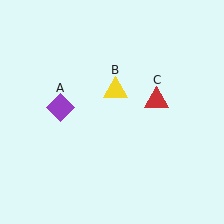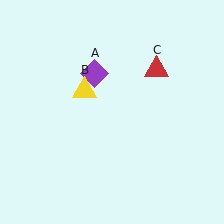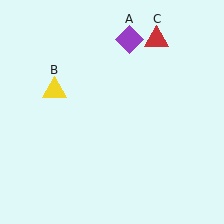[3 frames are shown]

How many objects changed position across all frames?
3 objects changed position: purple diamond (object A), yellow triangle (object B), red triangle (object C).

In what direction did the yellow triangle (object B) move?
The yellow triangle (object B) moved left.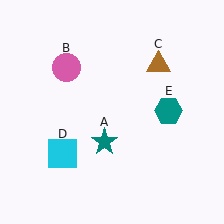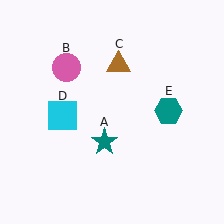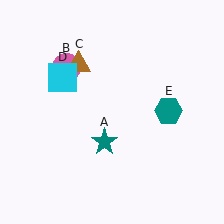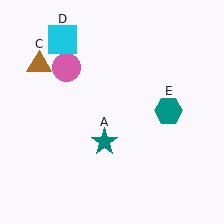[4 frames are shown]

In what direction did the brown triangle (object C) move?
The brown triangle (object C) moved left.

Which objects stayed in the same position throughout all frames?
Teal star (object A) and pink circle (object B) and teal hexagon (object E) remained stationary.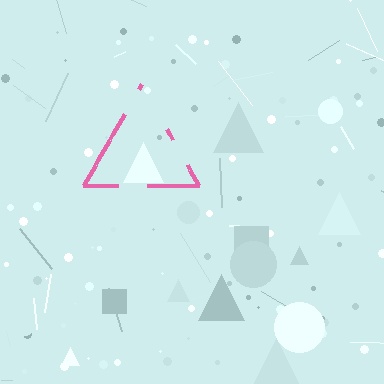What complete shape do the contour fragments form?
The contour fragments form a triangle.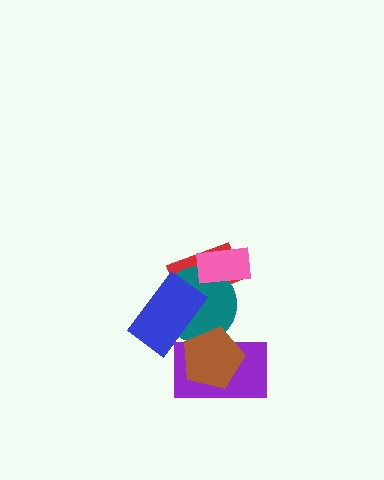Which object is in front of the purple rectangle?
The brown pentagon is in front of the purple rectangle.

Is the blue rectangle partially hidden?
No, no other shape covers it.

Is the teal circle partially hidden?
Yes, it is partially covered by another shape.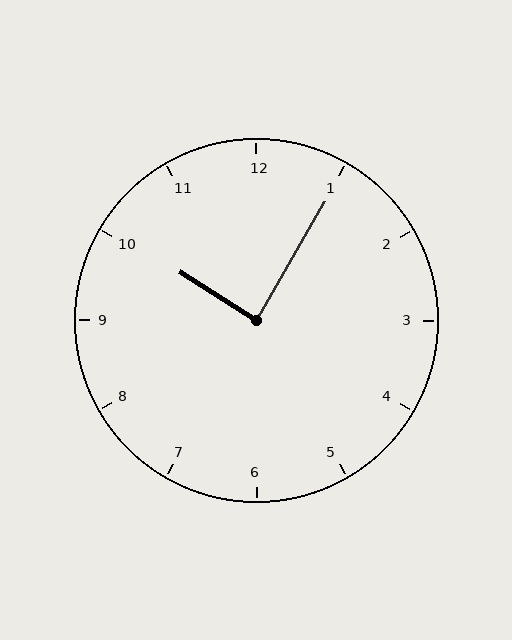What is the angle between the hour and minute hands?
Approximately 88 degrees.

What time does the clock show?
10:05.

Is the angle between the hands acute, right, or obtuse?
It is right.